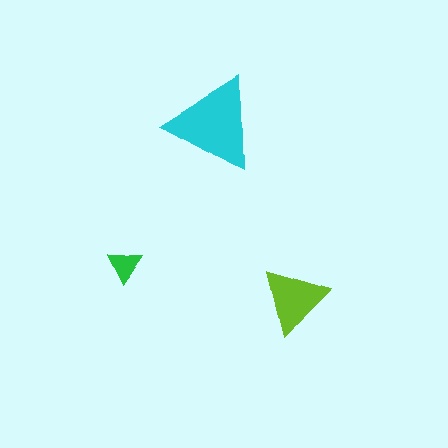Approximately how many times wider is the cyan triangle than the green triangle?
About 2.5 times wider.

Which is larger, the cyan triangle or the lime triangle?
The cyan one.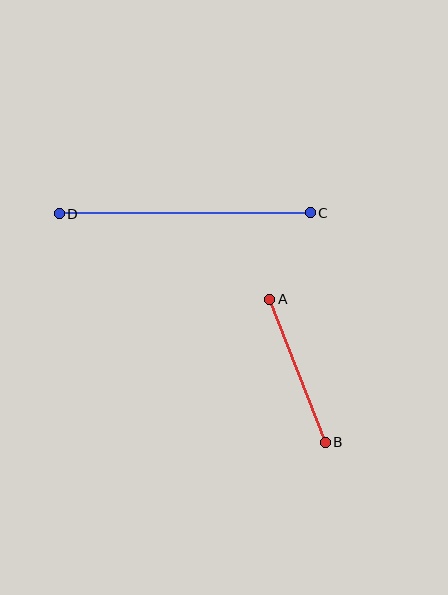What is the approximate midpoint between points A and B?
The midpoint is at approximately (297, 371) pixels.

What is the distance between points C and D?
The distance is approximately 251 pixels.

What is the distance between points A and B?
The distance is approximately 153 pixels.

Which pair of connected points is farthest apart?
Points C and D are farthest apart.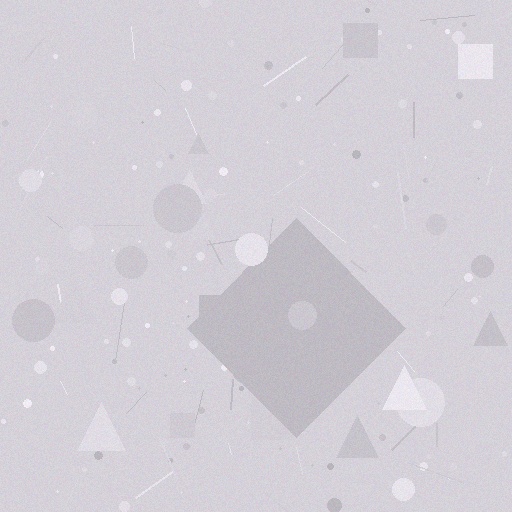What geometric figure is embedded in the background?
A diamond is embedded in the background.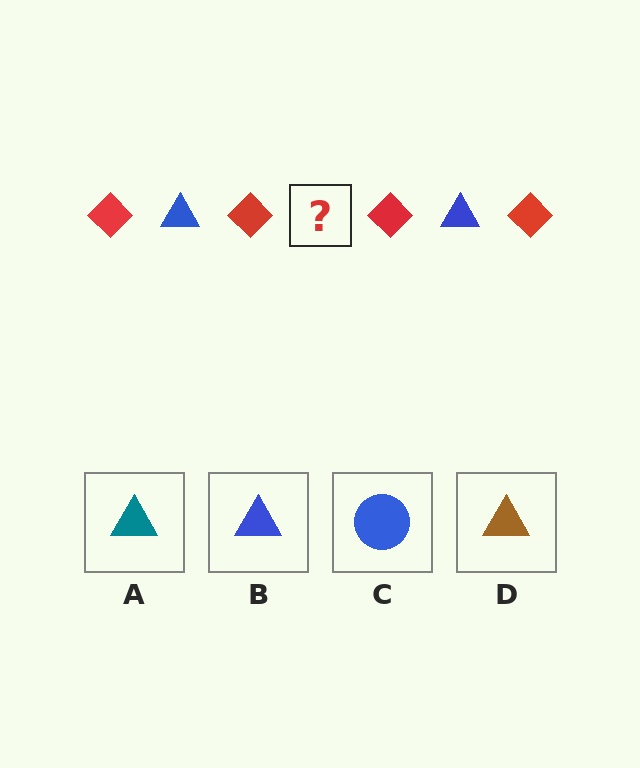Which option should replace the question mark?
Option B.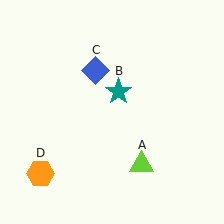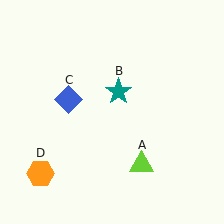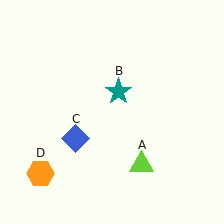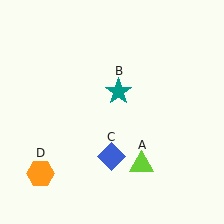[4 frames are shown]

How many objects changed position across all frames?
1 object changed position: blue diamond (object C).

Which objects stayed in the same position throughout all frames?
Lime triangle (object A) and teal star (object B) and orange hexagon (object D) remained stationary.